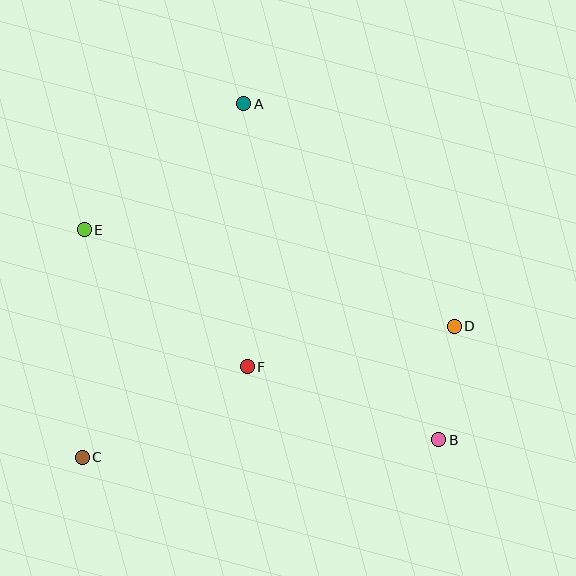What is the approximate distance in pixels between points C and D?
The distance between C and D is approximately 395 pixels.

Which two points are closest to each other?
Points B and D are closest to each other.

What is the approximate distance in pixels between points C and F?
The distance between C and F is approximately 188 pixels.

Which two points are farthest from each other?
Points B and E are farthest from each other.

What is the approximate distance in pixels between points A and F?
The distance between A and F is approximately 263 pixels.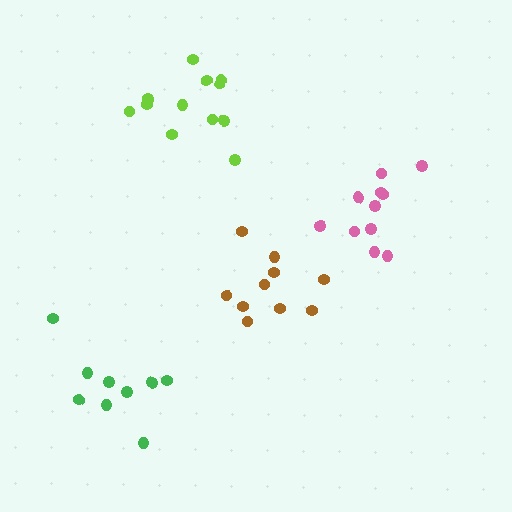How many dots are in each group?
Group 1: 9 dots, Group 2: 11 dots, Group 3: 10 dots, Group 4: 12 dots (42 total).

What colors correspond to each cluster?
The clusters are colored: green, pink, brown, lime.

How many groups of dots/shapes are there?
There are 4 groups.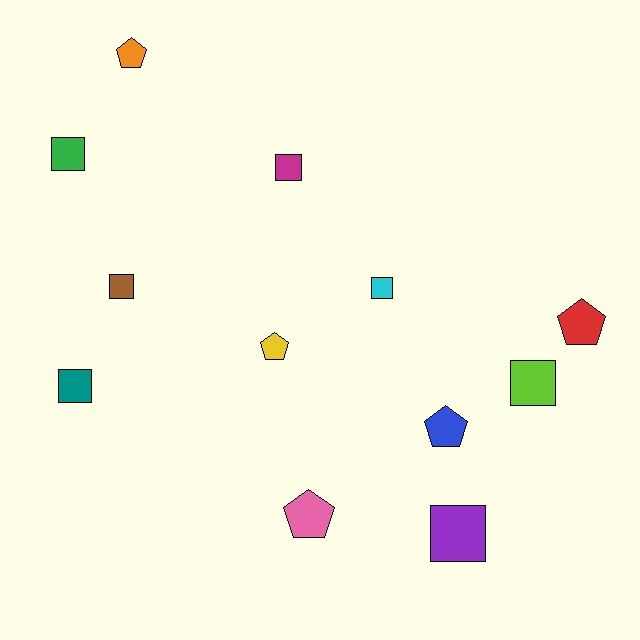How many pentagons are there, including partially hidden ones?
There are 5 pentagons.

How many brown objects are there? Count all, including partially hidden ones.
There is 1 brown object.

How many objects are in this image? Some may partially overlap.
There are 12 objects.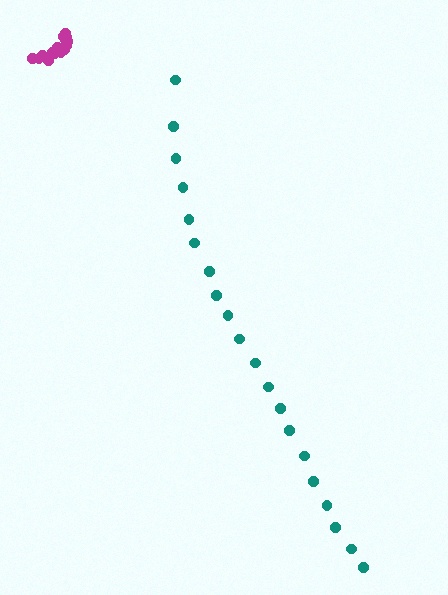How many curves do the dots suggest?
There are 2 distinct paths.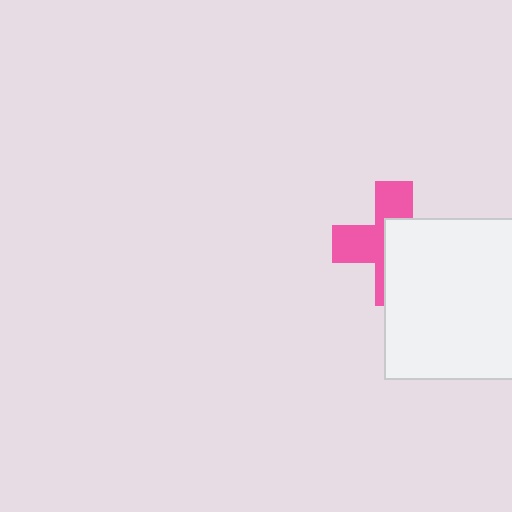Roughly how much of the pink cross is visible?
About half of it is visible (roughly 46%).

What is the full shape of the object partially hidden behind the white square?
The partially hidden object is a pink cross.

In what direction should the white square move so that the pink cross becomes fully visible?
The white square should move toward the lower-right. That is the shortest direction to clear the overlap and leave the pink cross fully visible.